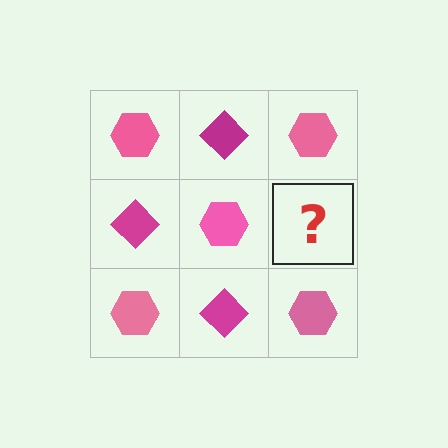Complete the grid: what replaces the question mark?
The question mark should be replaced with a magenta diamond.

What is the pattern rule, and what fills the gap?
The rule is that it alternates pink hexagon and magenta diamond in a checkerboard pattern. The gap should be filled with a magenta diamond.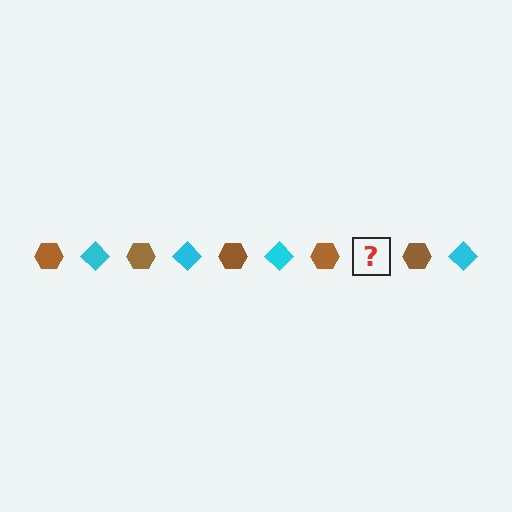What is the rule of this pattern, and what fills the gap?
The rule is that the pattern alternates between brown hexagon and cyan diamond. The gap should be filled with a cyan diamond.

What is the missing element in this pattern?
The missing element is a cyan diamond.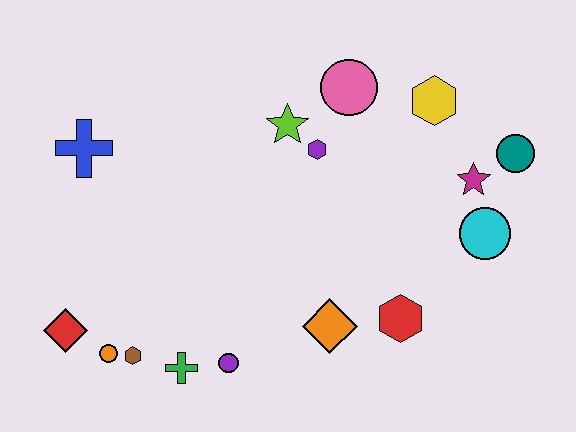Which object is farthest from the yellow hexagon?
The red diamond is farthest from the yellow hexagon.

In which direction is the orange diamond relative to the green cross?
The orange diamond is to the right of the green cross.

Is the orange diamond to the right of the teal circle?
No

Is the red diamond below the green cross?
No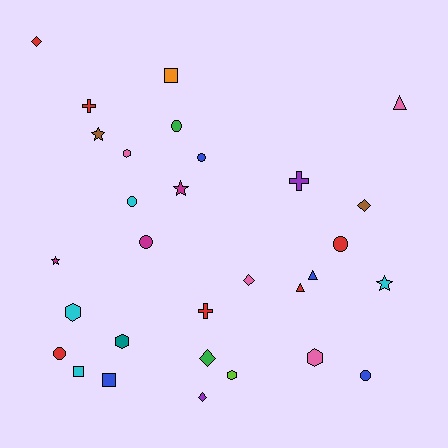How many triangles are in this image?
There are 3 triangles.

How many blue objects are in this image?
There are 4 blue objects.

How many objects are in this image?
There are 30 objects.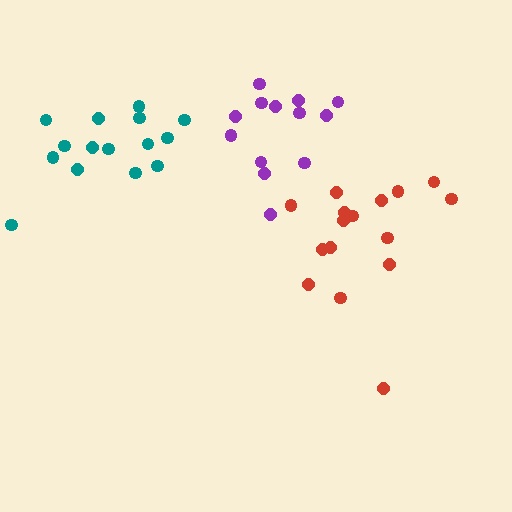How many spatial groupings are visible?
There are 3 spatial groupings.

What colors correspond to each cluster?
The clusters are colored: teal, red, purple.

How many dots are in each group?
Group 1: 15 dots, Group 2: 16 dots, Group 3: 13 dots (44 total).